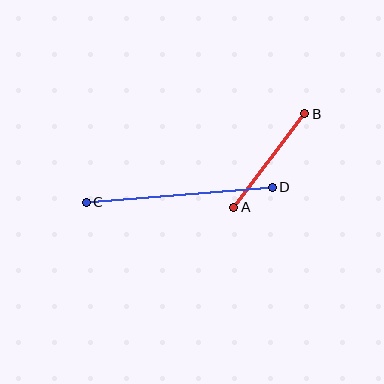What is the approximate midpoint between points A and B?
The midpoint is at approximately (269, 160) pixels.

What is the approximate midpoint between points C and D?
The midpoint is at approximately (179, 195) pixels.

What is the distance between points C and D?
The distance is approximately 187 pixels.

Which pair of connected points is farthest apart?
Points C and D are farthest apart.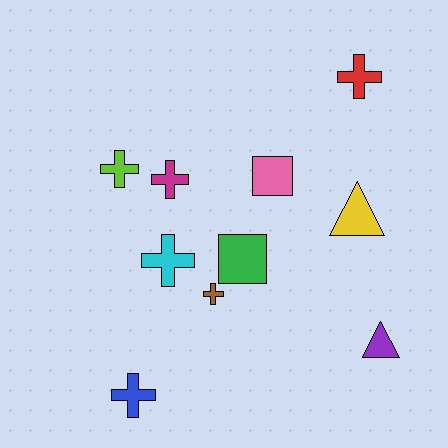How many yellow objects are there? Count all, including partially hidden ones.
There is 1 yellow object.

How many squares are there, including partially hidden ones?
There are 2 squares.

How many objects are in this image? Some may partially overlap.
There are 10 objects.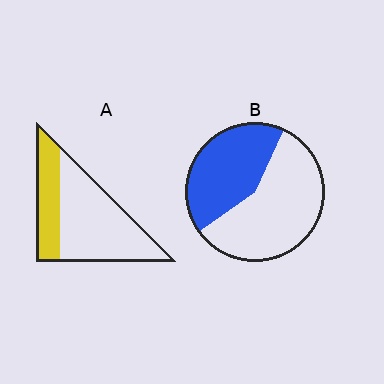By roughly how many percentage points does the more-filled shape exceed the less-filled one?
By roughly 10 percentage points (B over A).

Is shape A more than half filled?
No.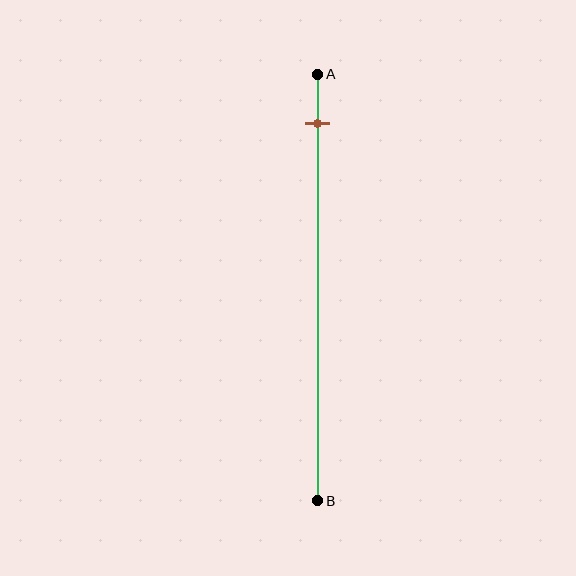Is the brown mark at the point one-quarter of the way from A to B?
No, the mark is at about 10% from A, not at the 25% one-quarter point.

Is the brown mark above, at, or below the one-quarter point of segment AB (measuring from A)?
The brown mark is above the one-quarter point of segment AB.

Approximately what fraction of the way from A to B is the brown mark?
The brown mark is approximately 10% of the way from A to B.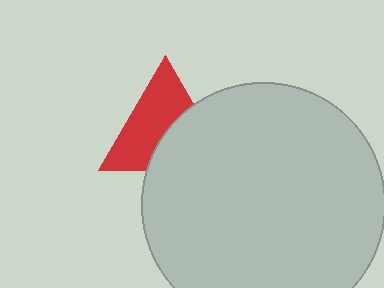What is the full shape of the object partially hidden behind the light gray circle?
The partially hidden object is a red triangle.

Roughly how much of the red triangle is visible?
About half of it is visible (roughly 58%).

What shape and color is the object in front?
The object in front is a light gray circle.